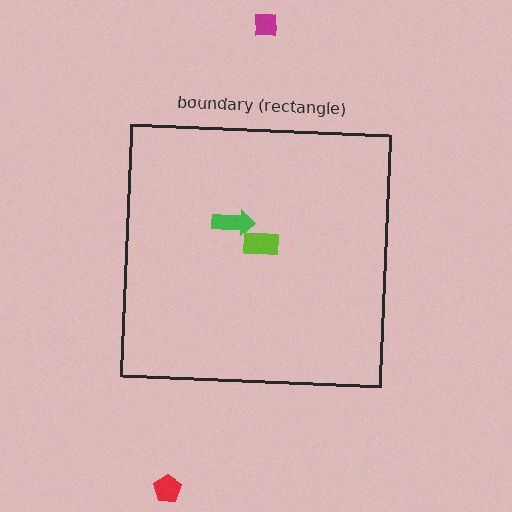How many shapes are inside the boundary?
2 inside, 2 outside.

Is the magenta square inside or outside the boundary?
Outside.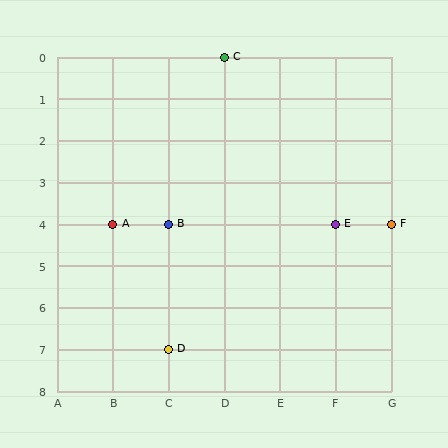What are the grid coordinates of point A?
Point A is at grid coordinates (B, 4).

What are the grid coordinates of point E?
Point E is at grid coordinates (F, 4).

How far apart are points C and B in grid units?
Points C and B are 1 column and 4 rows apart (about 4.1 grid units diagonally).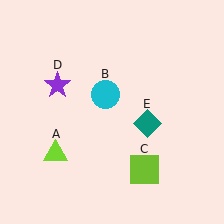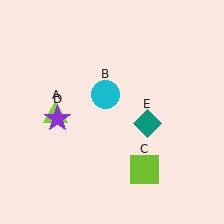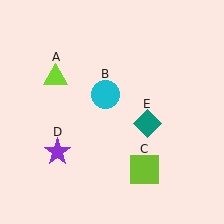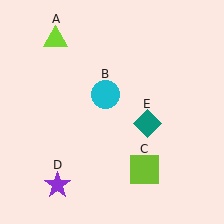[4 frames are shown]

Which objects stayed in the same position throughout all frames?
Cyan circle (object B) and lime square (object C) and teal diamond (object E) remained stationary.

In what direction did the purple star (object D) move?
The purple star (object D) moved down.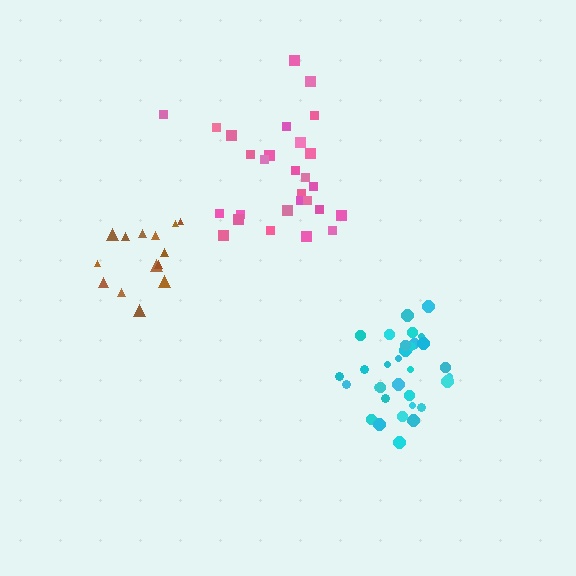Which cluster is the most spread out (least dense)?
Pink.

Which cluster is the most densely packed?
Cyan.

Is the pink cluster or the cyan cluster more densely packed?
Cyan.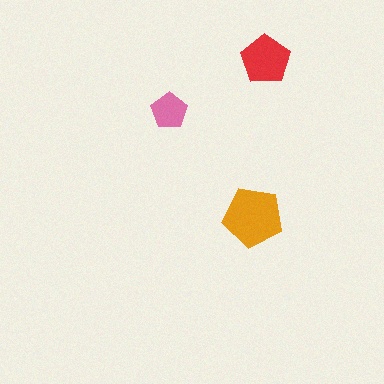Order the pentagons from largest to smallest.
the orange one, the red one, the pink one.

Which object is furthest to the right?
The red pentagon is rightmost.